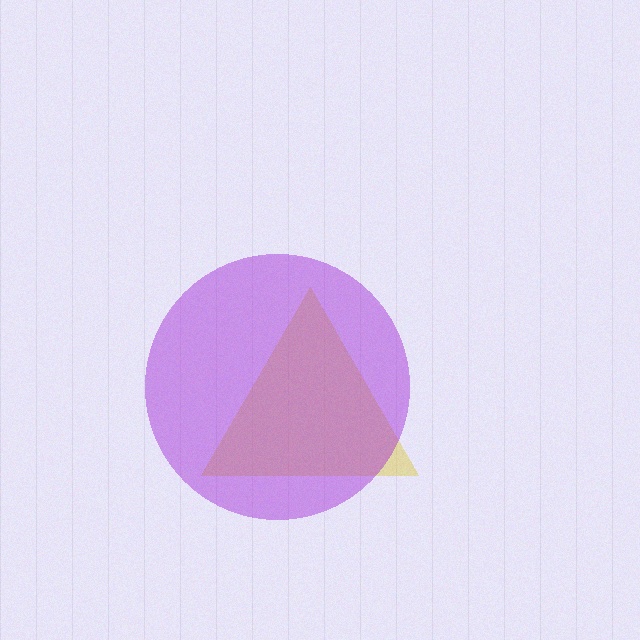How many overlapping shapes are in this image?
There are 2 overlapping shapes in the image.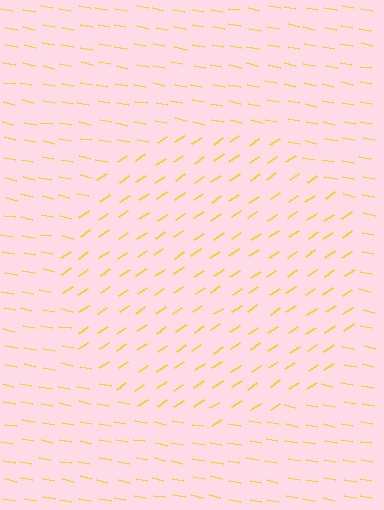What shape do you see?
I see a circle.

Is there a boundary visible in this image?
Yes, there is a texture boundary formed by a change in line orientation.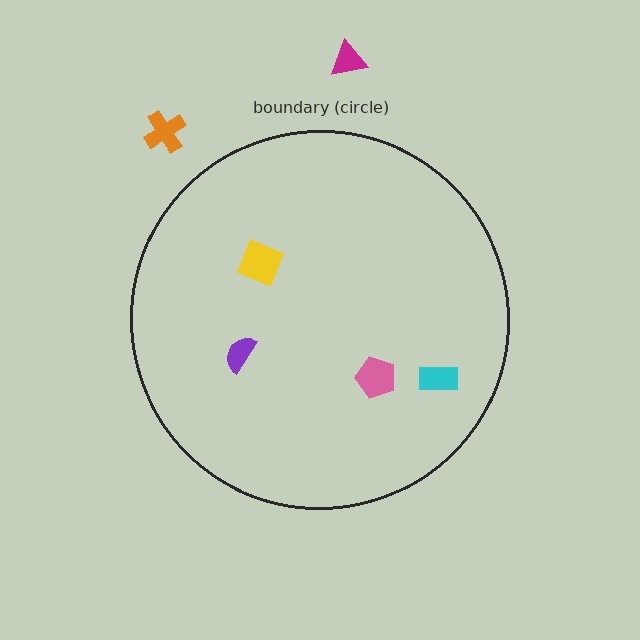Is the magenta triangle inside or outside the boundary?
Outside.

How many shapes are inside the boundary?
4 inside, 2 outside.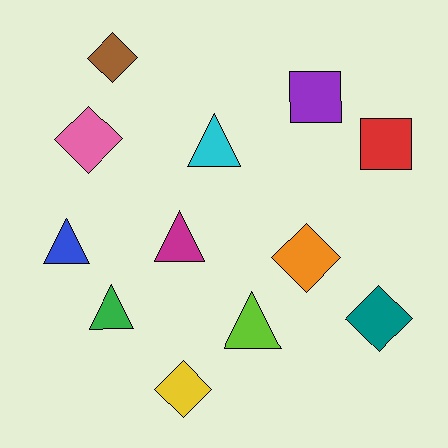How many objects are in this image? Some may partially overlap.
There are 12 objects.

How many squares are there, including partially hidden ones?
There are 2 squares.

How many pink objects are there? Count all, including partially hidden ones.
There is 1 pink object.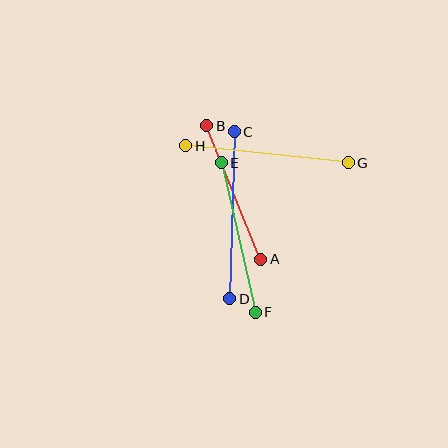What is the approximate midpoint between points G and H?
The midpoint is at approximately (267, 154) pixels.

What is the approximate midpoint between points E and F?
The midpoint is at approximately (238, 237) pixels.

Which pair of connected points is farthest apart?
Points C and D are farthest apart.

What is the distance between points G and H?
The distance is approximately 163 pixels.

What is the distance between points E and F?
The distance is approximately 153 pixels.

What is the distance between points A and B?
The distance is approximately 144 pixels.